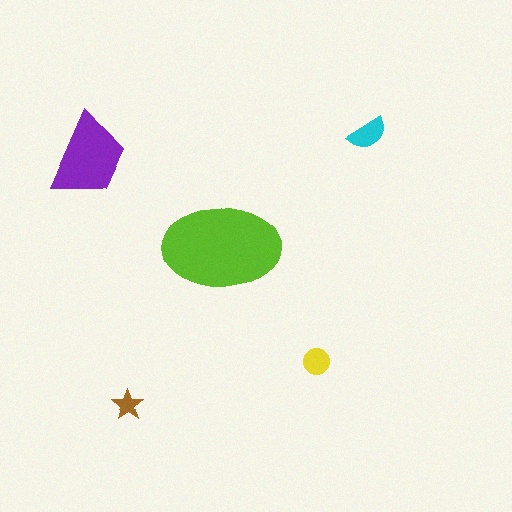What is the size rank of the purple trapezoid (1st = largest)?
2nd.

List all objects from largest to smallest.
The lime ellipse, the purple trapezoid, the cyan semicircle, the yellow circle, the brown star.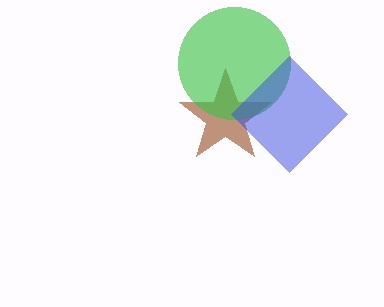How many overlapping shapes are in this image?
There are 3 overlapping shapes in the image.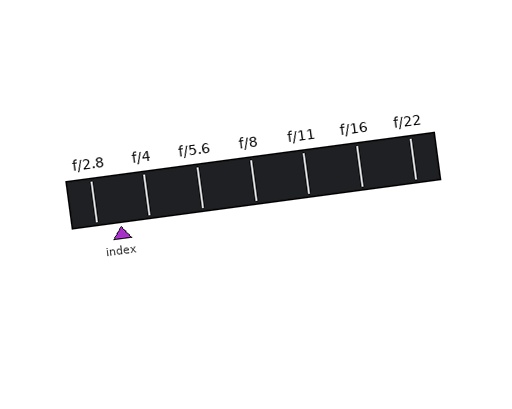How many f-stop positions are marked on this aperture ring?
There are 7 f-stop positions marked.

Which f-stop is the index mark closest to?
The index mark is closest to f/2.8.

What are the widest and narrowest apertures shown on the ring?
The widest aperture shown is f/2.8 and the narrowest is f/22.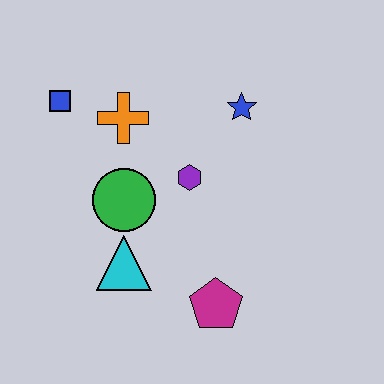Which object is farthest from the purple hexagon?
The blue square is farthest from the purple hexagon.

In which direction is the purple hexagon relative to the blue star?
The purple hexagon is below the blue star.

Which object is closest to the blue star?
The purple hexagon is closest to the blue star.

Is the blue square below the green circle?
No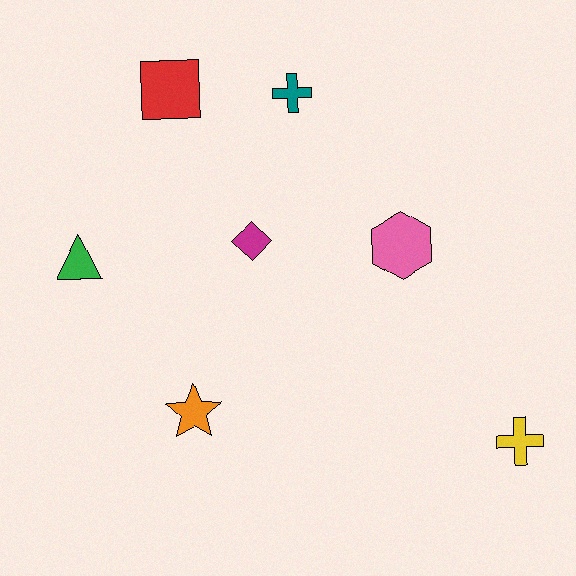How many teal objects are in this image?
There is 1 teal object.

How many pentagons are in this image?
There are no pentagons.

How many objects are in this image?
There are 7 objects.